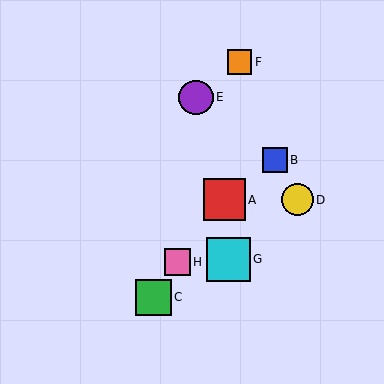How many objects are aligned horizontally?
2 objects (A, D) are aligned horizontally.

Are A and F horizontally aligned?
No, A is at y≈200 and F is at y≈62.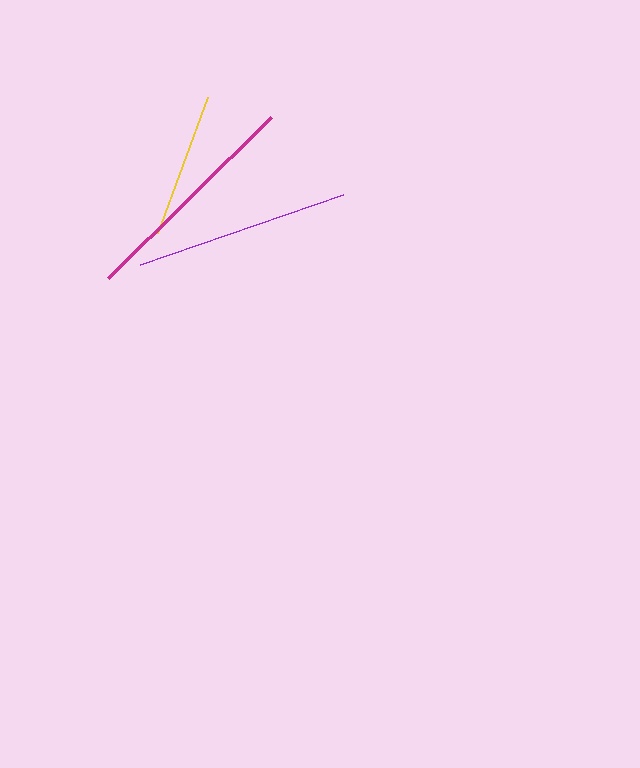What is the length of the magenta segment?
The magenta segment is approximately 229 pixels long.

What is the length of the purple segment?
The purple segment is approximately 215 pixels long.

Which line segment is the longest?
The magenta line is the longest at approximately 229 pixels.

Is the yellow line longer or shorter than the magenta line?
The magenta line is longer than the yellow line.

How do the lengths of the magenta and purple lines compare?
The magenta and purple lines are approximately the same length.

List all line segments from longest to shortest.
From longest to shortest: magenta, purple, yellow.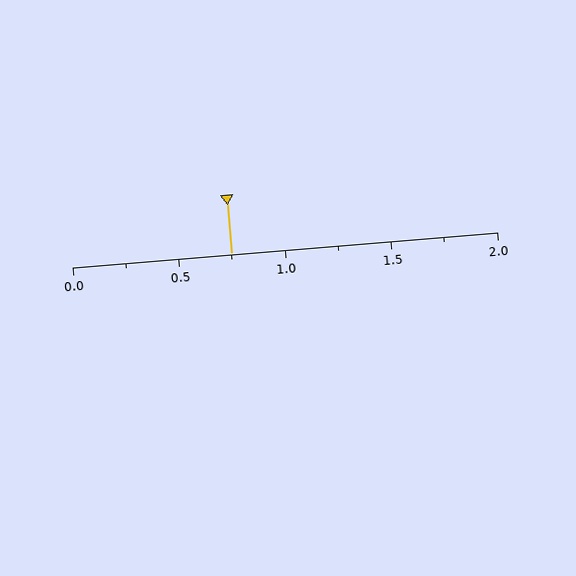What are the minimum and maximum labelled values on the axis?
The axis runs from 0.0 to 2.0.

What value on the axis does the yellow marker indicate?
The marker indicates approximately 0.75.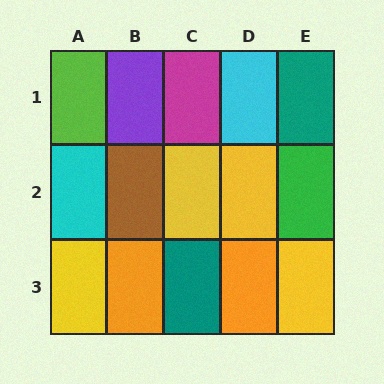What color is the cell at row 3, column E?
Yellow.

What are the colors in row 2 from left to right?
Cyan, brown, yellow, yellow, green.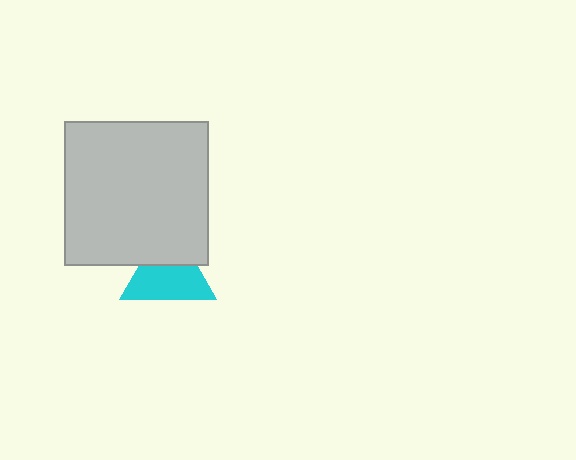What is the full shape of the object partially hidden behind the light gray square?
The partially hidden object is a cyan triangle.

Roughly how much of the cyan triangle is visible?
About half of it is visible (roughly 64%).